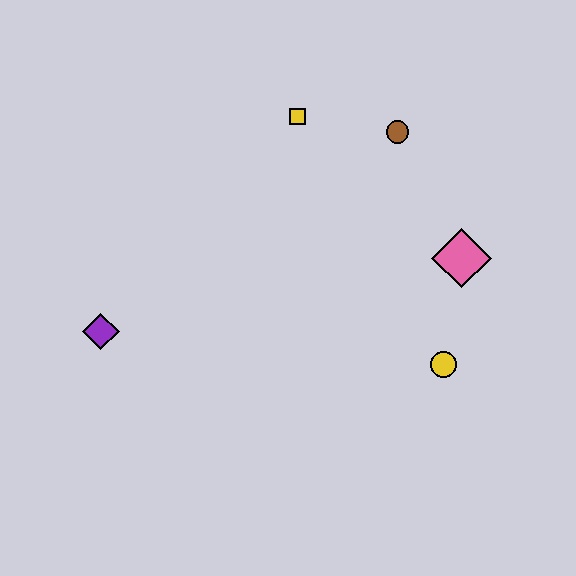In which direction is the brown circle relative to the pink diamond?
The brown circle is above the pink diamond.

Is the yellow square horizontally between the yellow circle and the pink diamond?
No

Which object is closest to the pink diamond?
The yellow circle is closest to the pink diamond.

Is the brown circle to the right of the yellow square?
Yes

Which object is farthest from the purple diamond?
The pink diamond is farthest from the purple diamond.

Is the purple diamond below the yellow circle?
No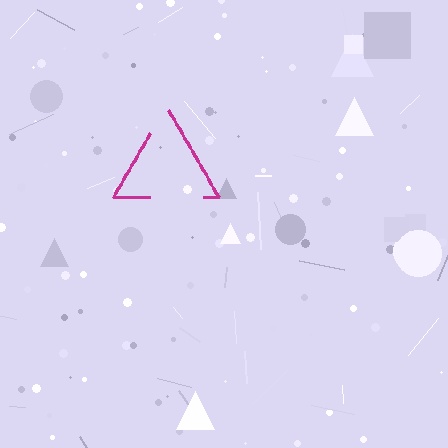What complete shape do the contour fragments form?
The contour fragments form a triangle.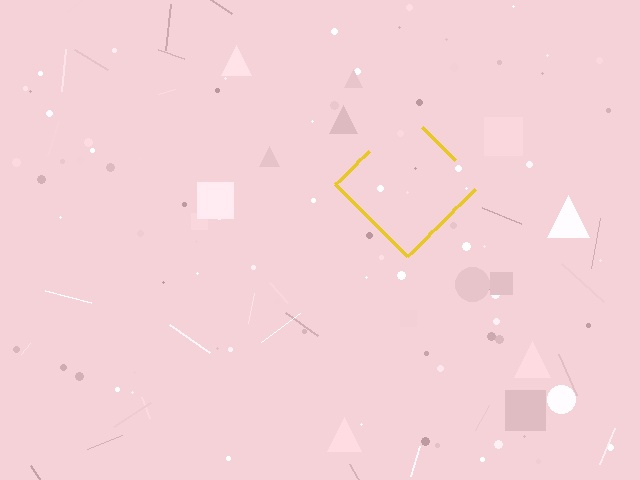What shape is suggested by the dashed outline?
The dashed outline suggests a diamond.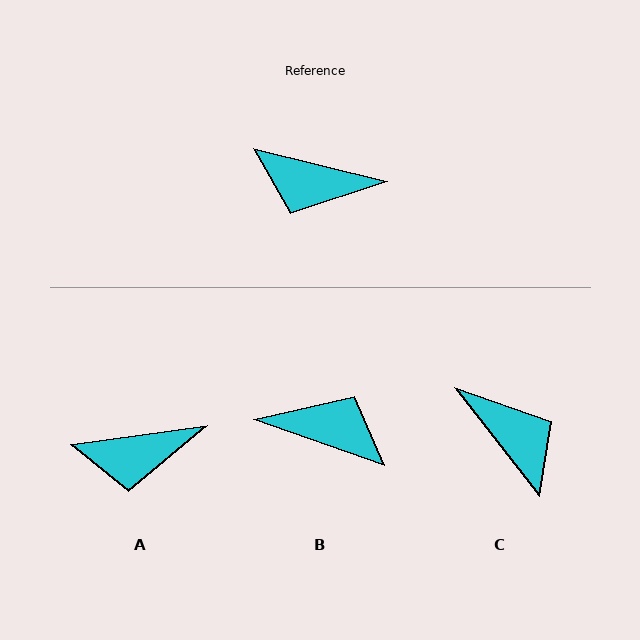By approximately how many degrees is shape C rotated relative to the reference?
Approximately 142 degrees counter-clockwise.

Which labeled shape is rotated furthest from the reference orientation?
B, about 174 degrees away.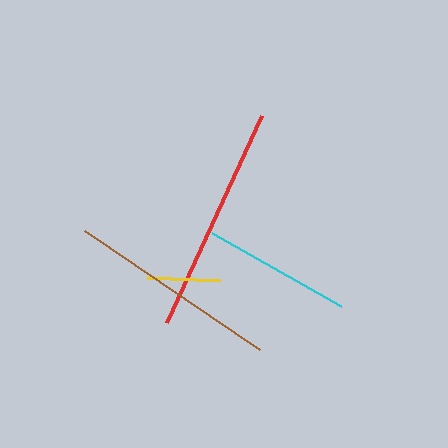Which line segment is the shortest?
The yellow line is the shortest at approximately 73 pixels.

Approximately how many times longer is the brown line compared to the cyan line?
The brown line is approximately 1.4 times the length of the cyan line.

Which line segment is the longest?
The red line is the longest at approximately 228 pixels.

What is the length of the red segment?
The red segment is approximately 228 pixels long.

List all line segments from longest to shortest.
From longest to shortest: red, brown, cyan, yellow.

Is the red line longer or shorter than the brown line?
The red line is longer than the brown line.